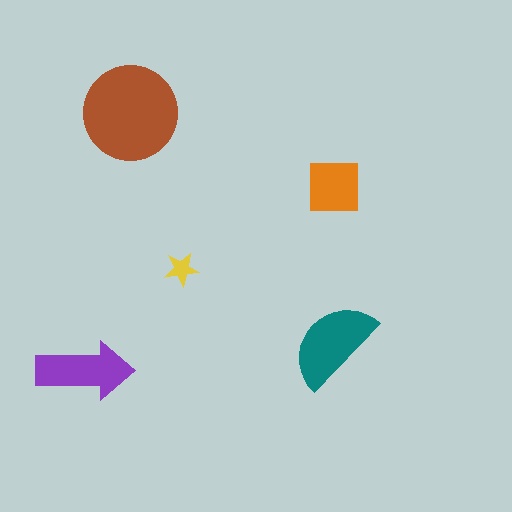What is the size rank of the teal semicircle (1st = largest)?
2nd.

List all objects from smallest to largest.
The yellow star, the orange square, the purple arrow, the teal semicircle, the brown circle.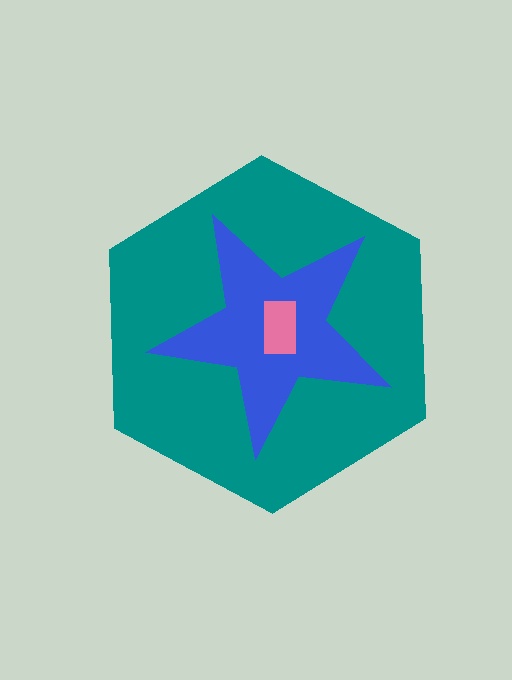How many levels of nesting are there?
3.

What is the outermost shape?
The teal hexagon.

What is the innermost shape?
The pink rectangle.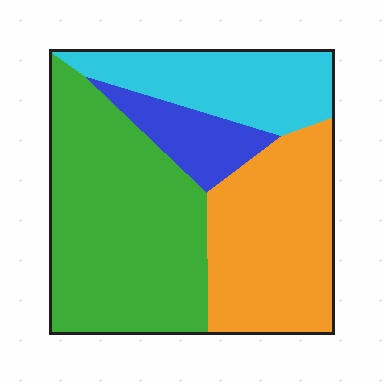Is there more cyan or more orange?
Orange.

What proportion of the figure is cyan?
Cyan takes up about one fifth (1/5) of the figure.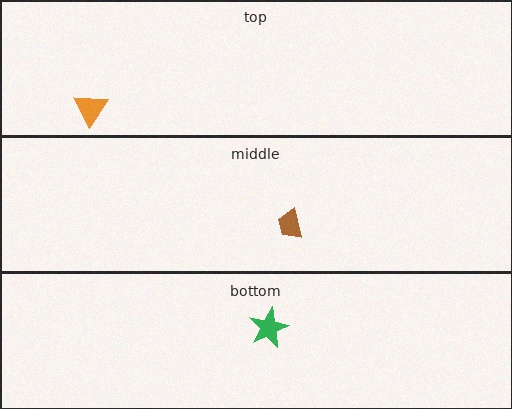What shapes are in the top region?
The orange triangle.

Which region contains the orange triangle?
The top region.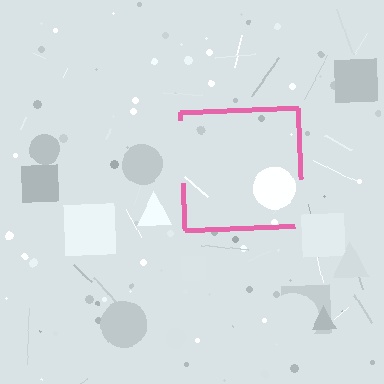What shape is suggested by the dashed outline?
The dashed outline suggests a square.